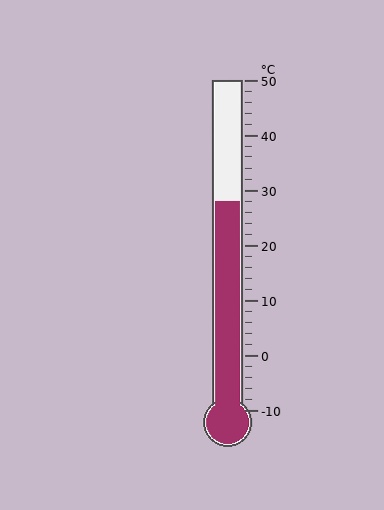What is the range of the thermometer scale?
The thermometer scale ranges from -10°C to 50°C.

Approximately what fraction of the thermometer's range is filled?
The thermometer is filled to approximately 65% of its range.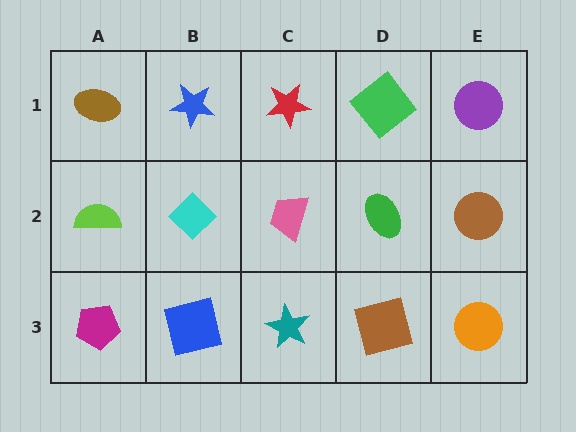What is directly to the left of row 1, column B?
A brown ellipse.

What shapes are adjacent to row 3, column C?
A pink trapezoid (row 2, column C), a blue square (row 3, column B), a brown square (row 3, column D).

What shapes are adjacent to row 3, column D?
A green ellipse (row 2, column D), a teal star (row 3, column C), an orange circle (row 3, column E).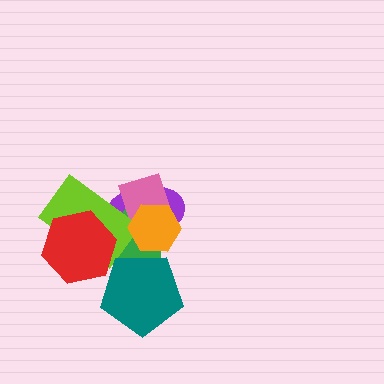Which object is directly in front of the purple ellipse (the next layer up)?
The green pentagon is directly in front of the purple ellipse.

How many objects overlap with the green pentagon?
6 objects overlap with the green pentagon.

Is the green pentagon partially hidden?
Yes, it is partially covered by another shape.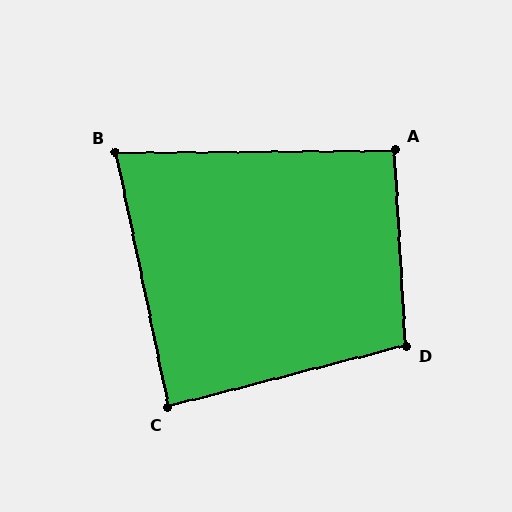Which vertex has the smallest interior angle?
B, at approximately 79 degrees.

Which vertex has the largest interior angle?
D, at approximately 101 degrees.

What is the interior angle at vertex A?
Approximately 93 degrees (approximately right).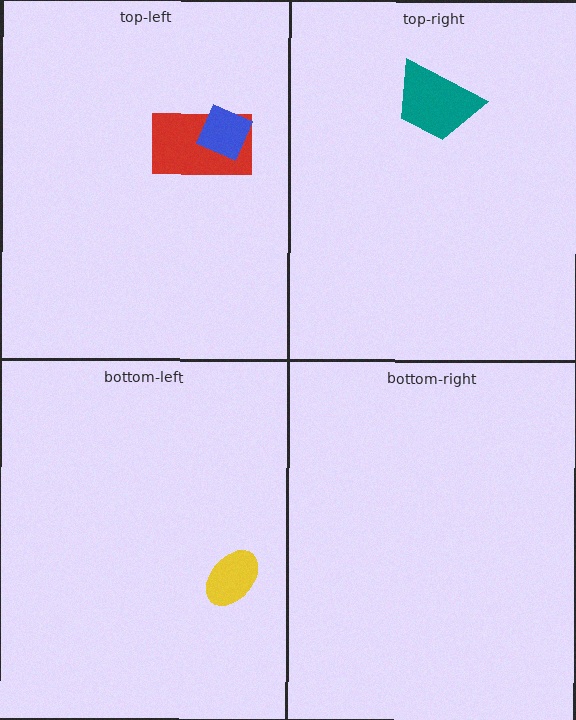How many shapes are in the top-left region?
2.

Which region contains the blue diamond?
The top-left region.